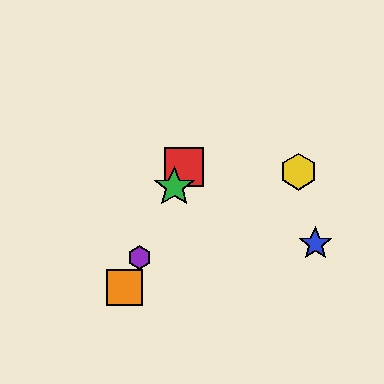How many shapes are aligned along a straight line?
4 shapes (the red square, the green star, the purple hexagon, the orange square) are aligned along a straight line.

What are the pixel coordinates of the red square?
The red square is at (184, 167).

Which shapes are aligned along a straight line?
The red square, the green star, the purple hexagon, the orange square are aligned along a straight line.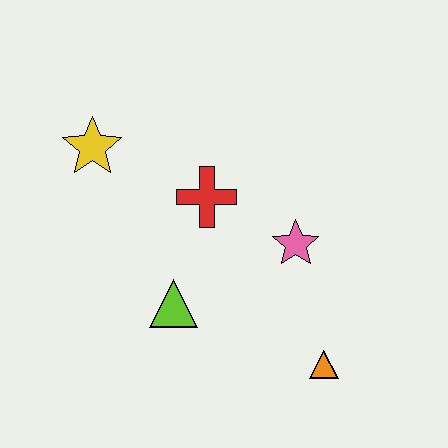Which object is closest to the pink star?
The red cross is closest to the pink star.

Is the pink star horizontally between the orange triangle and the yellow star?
Yes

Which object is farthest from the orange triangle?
The yellow star is farthest from the orange triangle.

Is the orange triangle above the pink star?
No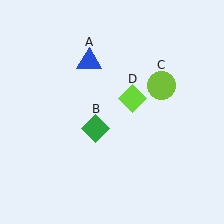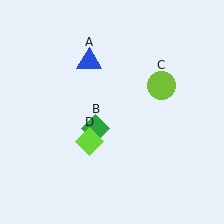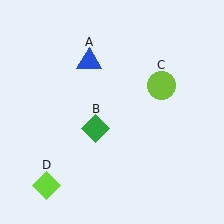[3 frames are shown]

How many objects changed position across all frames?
1 object changed position: lime diamond (object D).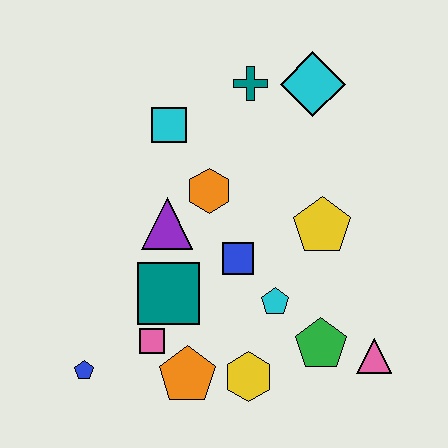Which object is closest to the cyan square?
The orange hexagon is closest to the cyan square.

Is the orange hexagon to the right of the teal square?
Yes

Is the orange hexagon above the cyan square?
No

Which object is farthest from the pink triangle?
The cyan square is farthest from the pink triangle.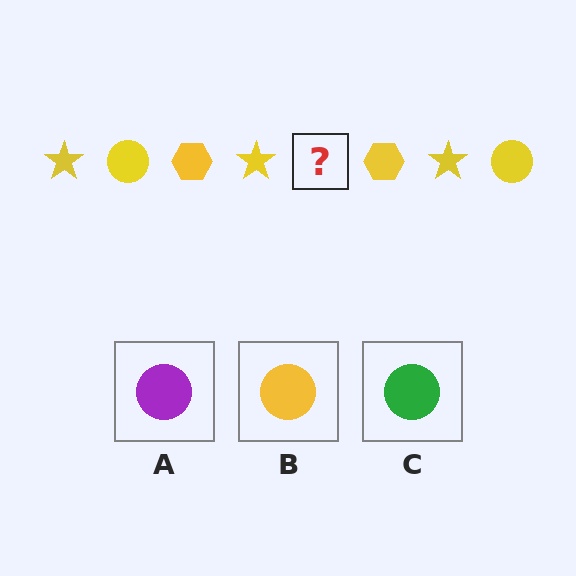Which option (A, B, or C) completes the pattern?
B.